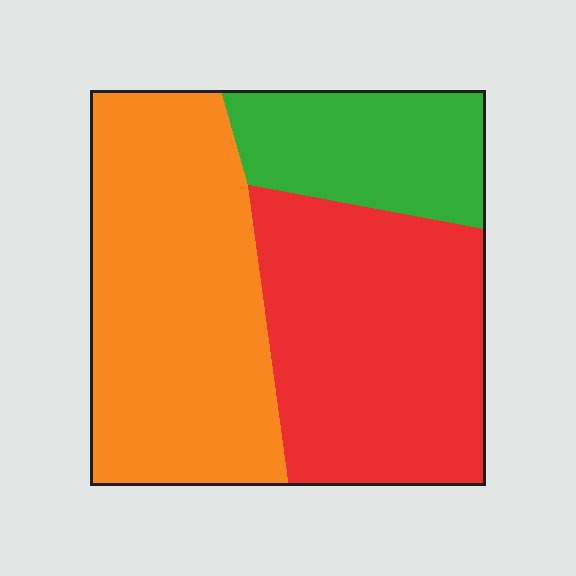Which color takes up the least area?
Green, at roughly 20%.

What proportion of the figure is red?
Red covers roughly 40% of the figure.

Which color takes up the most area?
Orange, at roughly 45%.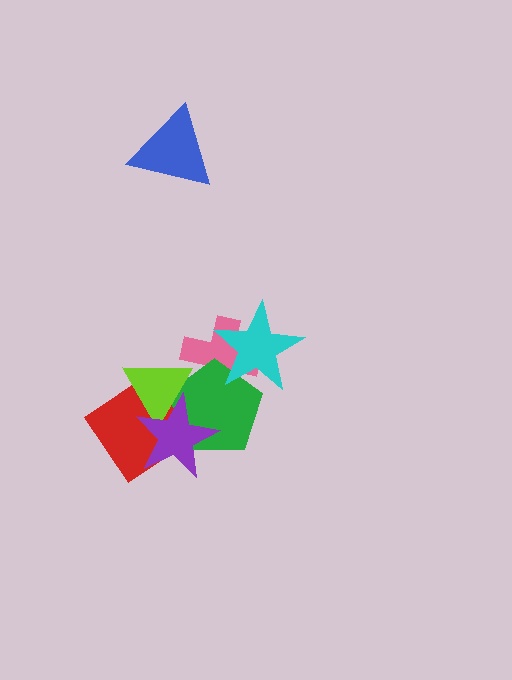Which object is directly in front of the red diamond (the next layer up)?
The lime triangle is directly in front of the red diamond.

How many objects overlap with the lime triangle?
4 objects overlap with the lime triangle.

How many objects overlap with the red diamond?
3 objects overlap with the red diamond.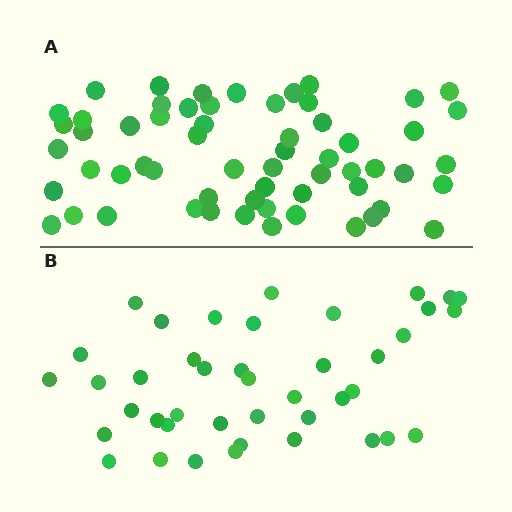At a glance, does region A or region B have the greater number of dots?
Region A (the top region) has more dots.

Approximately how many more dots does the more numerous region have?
Region A has approximately 20 more dots than region B.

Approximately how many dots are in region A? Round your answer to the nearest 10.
About 60 dots.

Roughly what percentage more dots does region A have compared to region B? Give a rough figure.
About 45% more.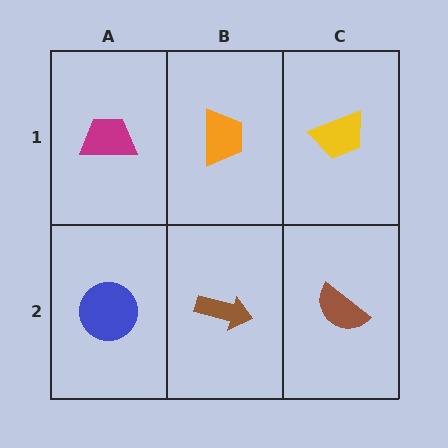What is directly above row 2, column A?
A magenta trapezoid.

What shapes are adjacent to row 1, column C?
A brown semicircle (row 2, column C), an orange trapezoid (row 1, column B).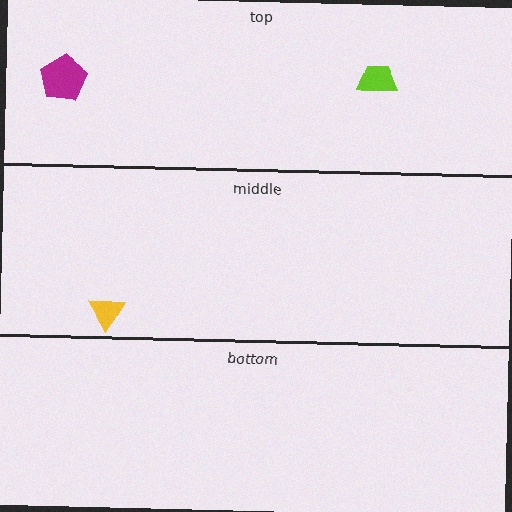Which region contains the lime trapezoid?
The top region.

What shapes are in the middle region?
The yellow triangle.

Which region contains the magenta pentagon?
The top region.